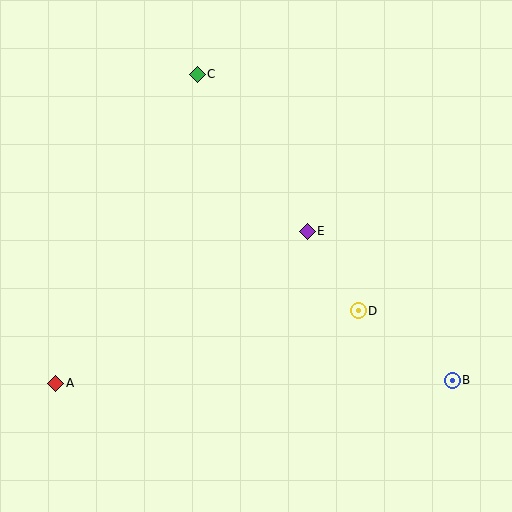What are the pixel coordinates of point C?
Point C is at (197, 74).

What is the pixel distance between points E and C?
The distance between E and C is 191 pixels.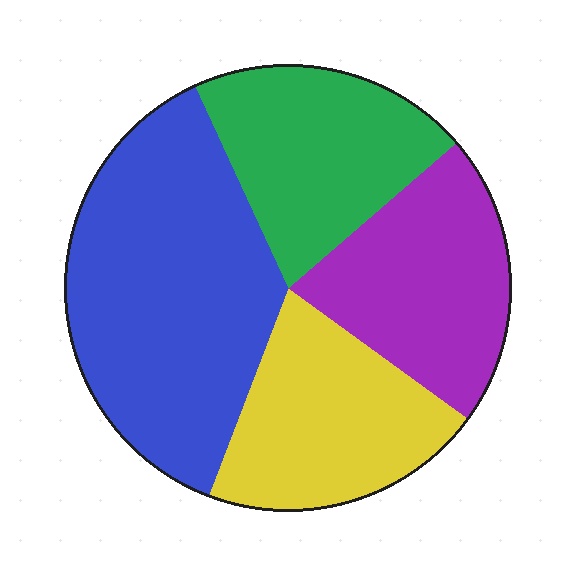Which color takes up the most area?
Blue, at roughly 35%.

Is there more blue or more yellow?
Blue.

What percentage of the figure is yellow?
Yellow covers 21% of the figure.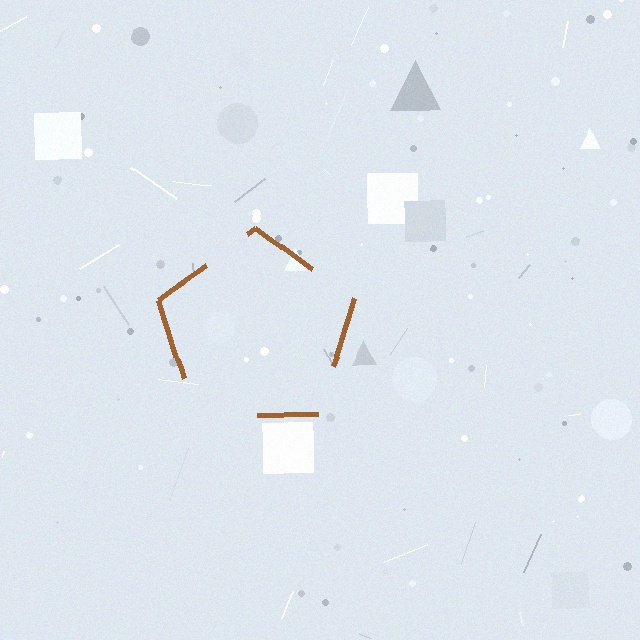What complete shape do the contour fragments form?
The contour fragments form a pentagon.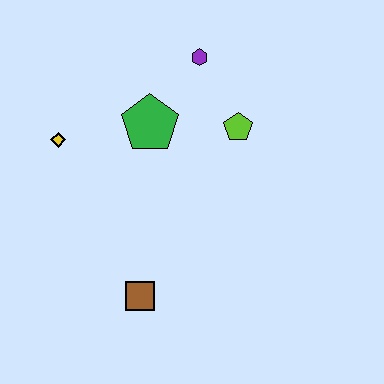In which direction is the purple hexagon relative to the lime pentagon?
The purple hexagon is above the lime pentagon.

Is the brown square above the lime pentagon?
No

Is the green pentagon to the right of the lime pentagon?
No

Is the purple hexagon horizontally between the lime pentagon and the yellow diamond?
Yes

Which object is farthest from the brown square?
The purple hexagon is farthest from the brown square.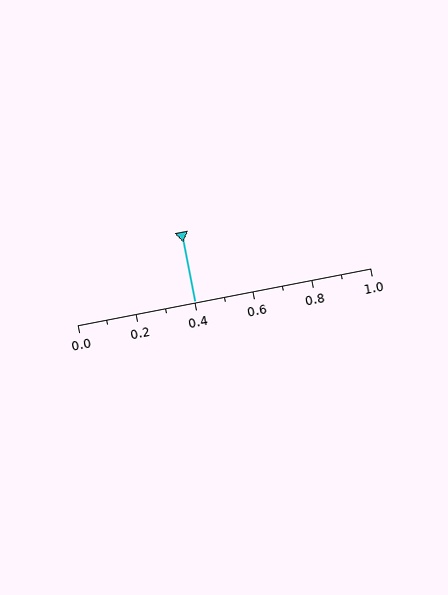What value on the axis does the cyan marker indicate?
The marker indicates approximately 0.4.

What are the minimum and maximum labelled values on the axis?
The axis runs from 0.0 to 1.0.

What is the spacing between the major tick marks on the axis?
The major ticks are spaced 0.2 apart.